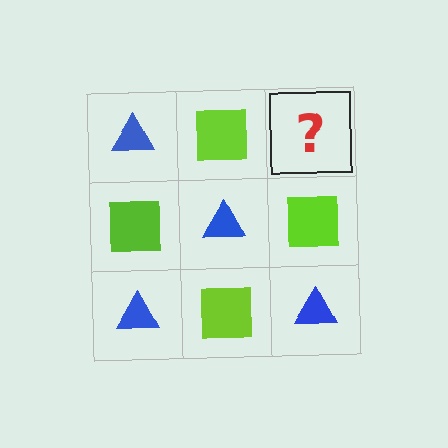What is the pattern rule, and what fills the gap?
The rule is that it alternates blue triangle and lime square in a checkerboard pattern. The gap should be filled with a blue triangle.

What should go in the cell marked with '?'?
The missing cell should contain a blue triangle.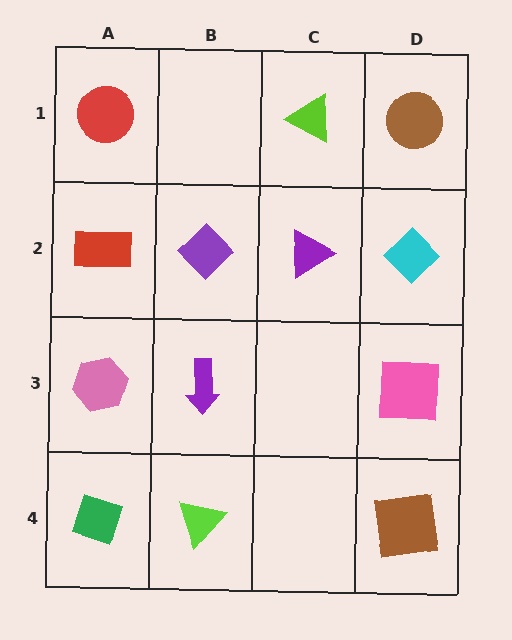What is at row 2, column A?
A red rectangle.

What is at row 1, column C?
A lime triangle.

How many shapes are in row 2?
4 shapes.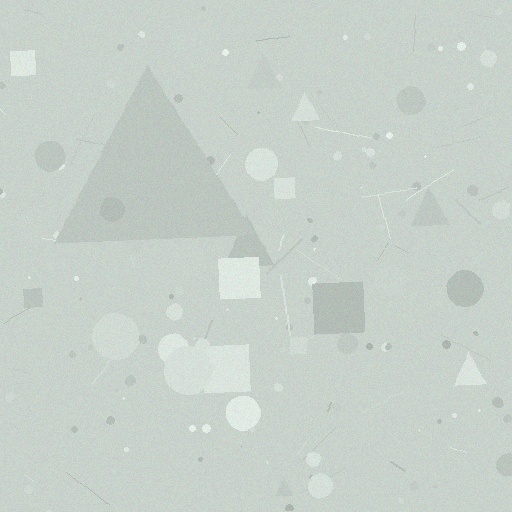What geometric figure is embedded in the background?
A triangle is embedded in the background.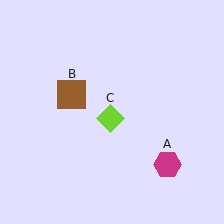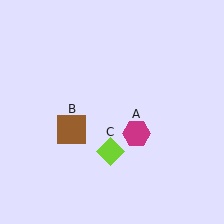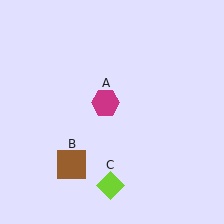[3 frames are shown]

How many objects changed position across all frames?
3 objects changed position: magenta hexagon (object A), brown square (object B), lime diamond (object C).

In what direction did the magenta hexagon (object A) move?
The magenta hexagon (object A) moved up and to the left.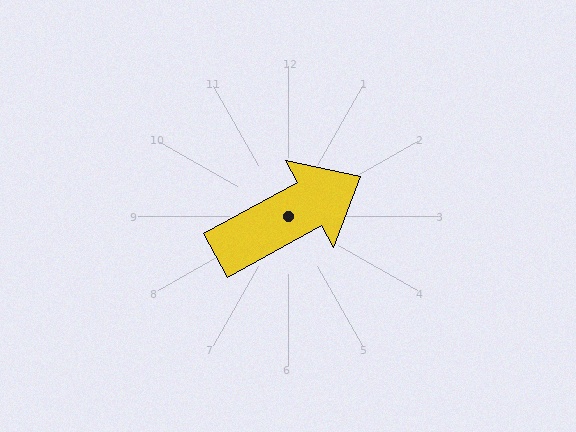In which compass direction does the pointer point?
Northeast.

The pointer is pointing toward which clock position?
Roughly 2 o'clock.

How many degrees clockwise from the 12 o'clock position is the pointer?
Approximately 61 degrees.